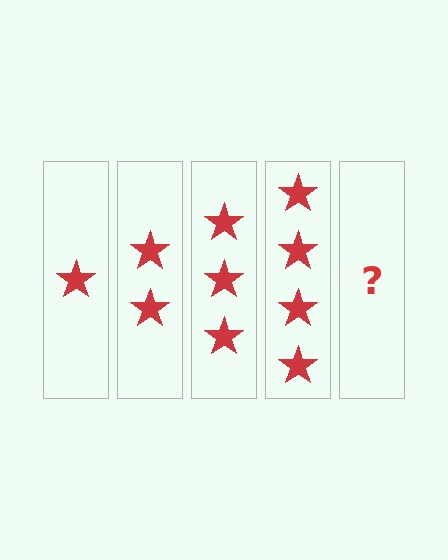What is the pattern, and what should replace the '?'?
The pattern is that each step adds one more star. The '?' should be 5 stars.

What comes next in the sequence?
The next element should be 5 stars.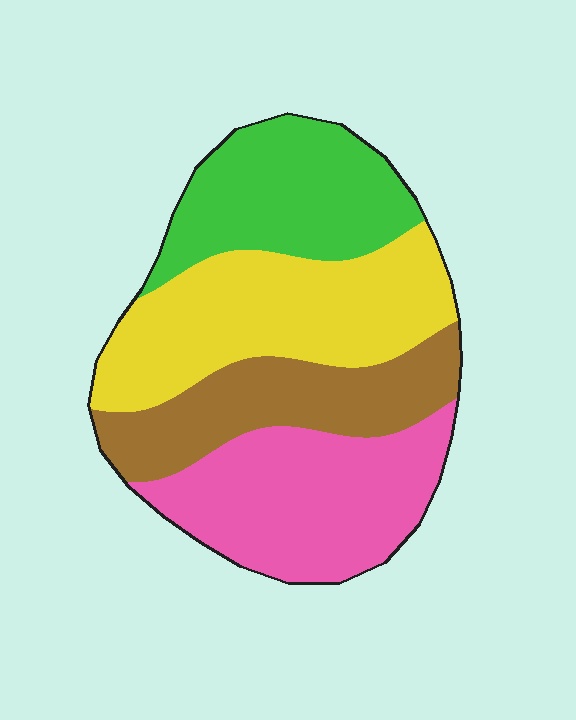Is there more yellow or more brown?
Yellow.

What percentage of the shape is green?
Green covers around 20% of the shape.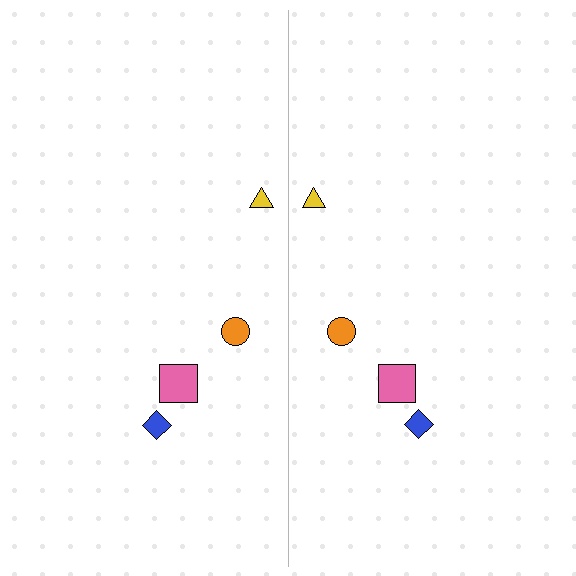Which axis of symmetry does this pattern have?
The pattern has a vertical axis of symmetry running through the center of the image.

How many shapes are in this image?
There are 8 shapes in this image.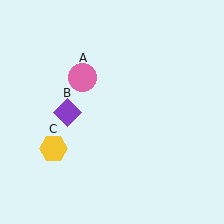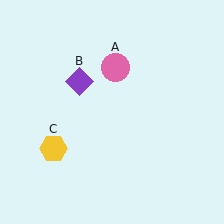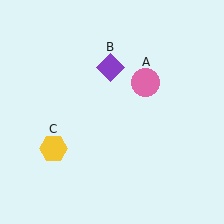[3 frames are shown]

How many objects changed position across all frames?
2 objects changed position: pink circle (object A), purple diamond (object B).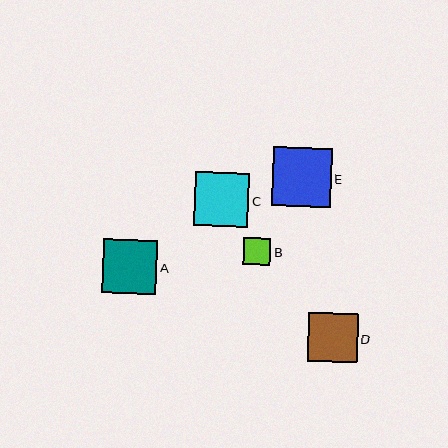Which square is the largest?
Square E is the largest with a size of approximately 58 pixels.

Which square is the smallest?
Square B is the smallest with a size of approximately 27 pixels.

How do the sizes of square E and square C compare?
Square E and square C are approximately the same size.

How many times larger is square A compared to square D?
Square A is approximately 1.1 times the size of square D.